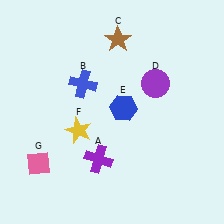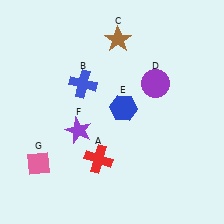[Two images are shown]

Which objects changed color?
A changed from purple to red. F changed from yellow to purple.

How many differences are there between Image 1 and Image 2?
There are 2 differences between the two images.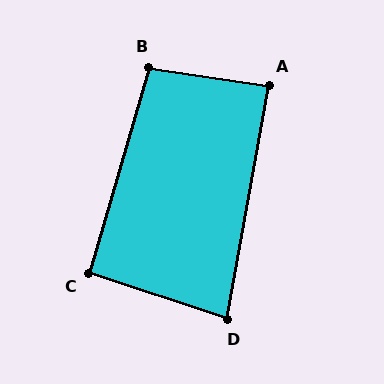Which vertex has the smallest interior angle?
D, at approximately 82 degrees.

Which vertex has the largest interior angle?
B, at approximately 98 degrees.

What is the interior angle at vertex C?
Approximately 92 degrees (approximately right).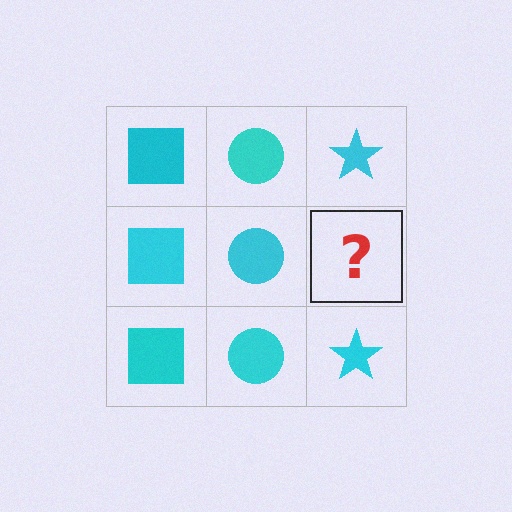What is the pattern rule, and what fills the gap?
The rule is that each column has a consistent shape. The gap should be filled with a cyan star.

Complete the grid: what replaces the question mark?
The question mark should be replaced with a cyan star.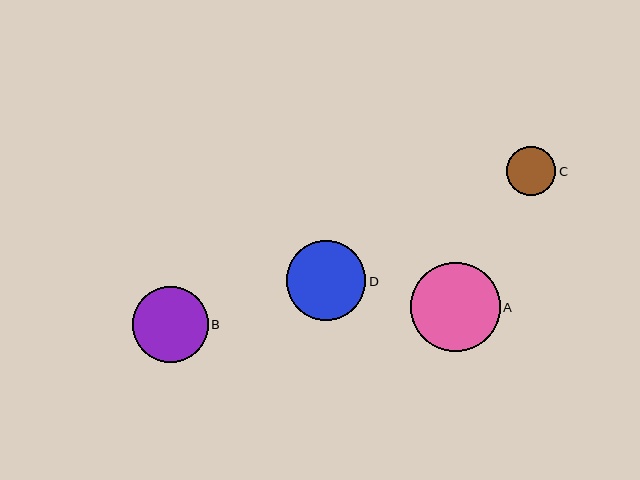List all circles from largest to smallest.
From largest to smallest: A, D, B, C.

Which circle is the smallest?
Circle C is the smallest with a size of approximately 49 pixels.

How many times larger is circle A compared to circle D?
Circle A is approximately 1.1 times the size of circle D.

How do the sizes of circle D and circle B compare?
Circle D and circle B are approximately the same size.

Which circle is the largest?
Circle A is the largest with a size of approximately 89 pixels.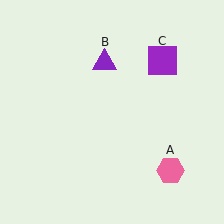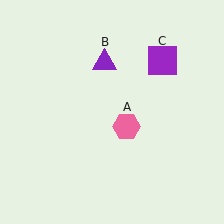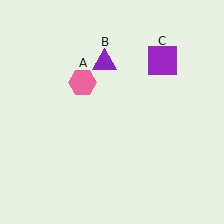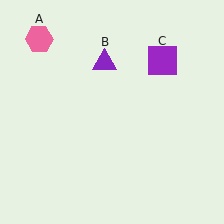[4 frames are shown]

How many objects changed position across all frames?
1 object changed position: pink hexagon (object A).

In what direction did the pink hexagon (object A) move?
The pink hexagon (object A) moved up and to the left.